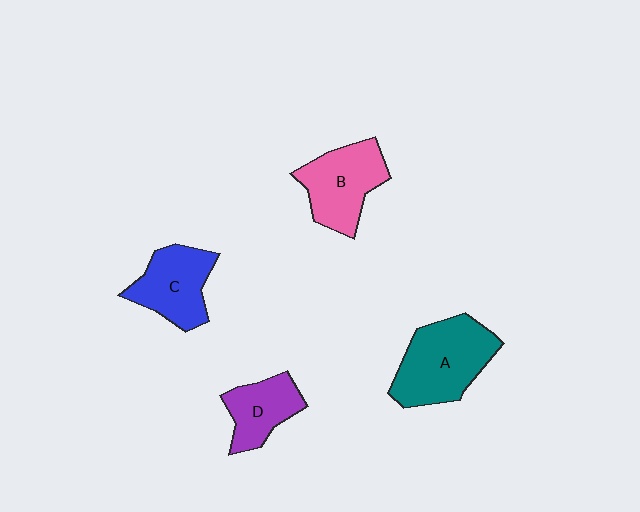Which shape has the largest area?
Shape A (teal).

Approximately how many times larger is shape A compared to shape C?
Approximately 1.3 times.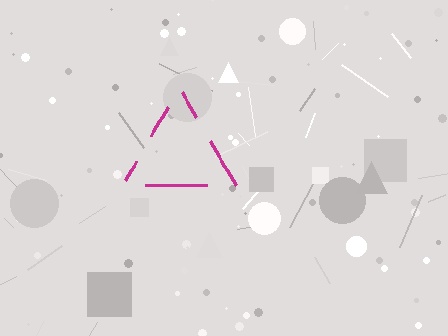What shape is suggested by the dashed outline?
The dashed outline suggests a triangle.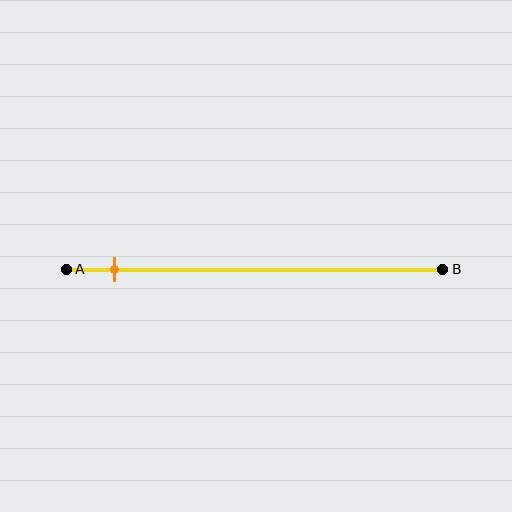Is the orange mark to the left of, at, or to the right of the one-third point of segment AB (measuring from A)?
The orange mark is to the left of the one-third point of segment AB.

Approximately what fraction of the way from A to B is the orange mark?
The orange mark is approximately 15% of the way from A to B.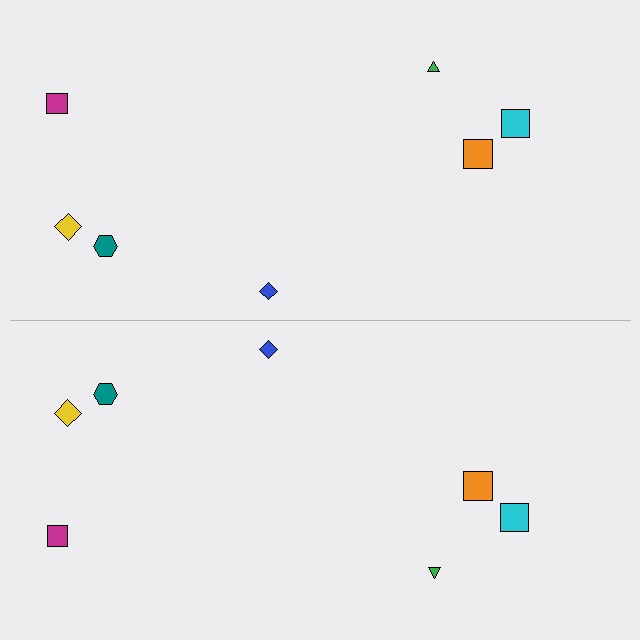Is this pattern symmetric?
Yes, this pattern has bilateral (reflection) symmetry.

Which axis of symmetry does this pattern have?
The pattern has a horizontal axis of symmetry running through the center of the image.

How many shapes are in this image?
There are 14 shapes in this image.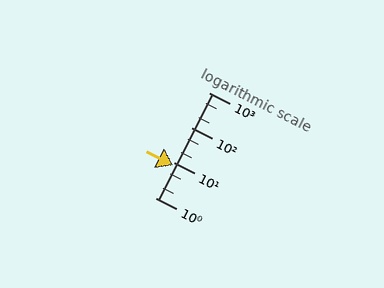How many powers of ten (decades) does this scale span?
The scale spans 3 decades, from 1 to 1000.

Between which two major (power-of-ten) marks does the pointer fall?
The pointer is between 1 and 10.